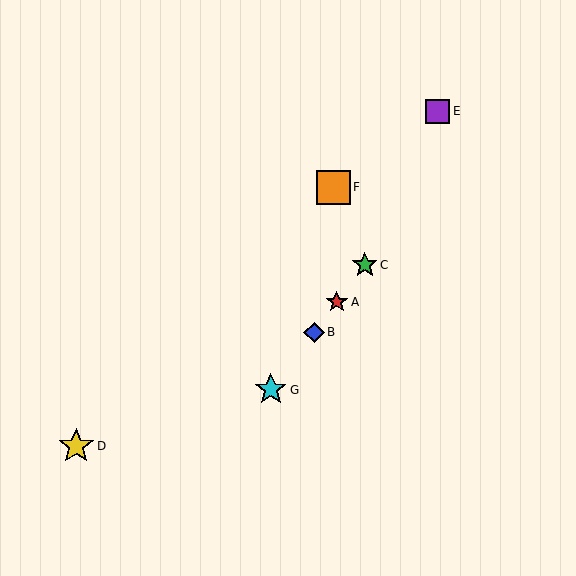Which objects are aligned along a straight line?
Objects A, B, C, G are aligned along a straight line.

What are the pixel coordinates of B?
Object B is at (314, 332).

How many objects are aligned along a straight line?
4 objects (A, B, C, G) are aligned along a straight line.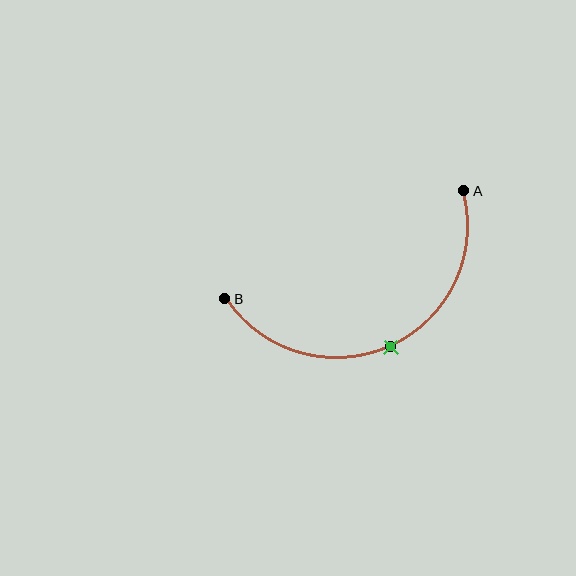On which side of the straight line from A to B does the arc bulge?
The arc bulges below the straight line connecting A and B.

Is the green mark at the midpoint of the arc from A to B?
Yes. The green mark lies on the arc at equal arc-length from both A and B — it is the arc midpoint.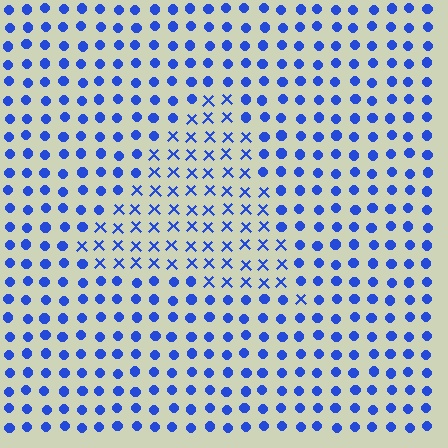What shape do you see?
I see a triangle.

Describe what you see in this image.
The image is filled with small blue elements arranged in a uniform grid. A triangle-shaped region contains X marks, while the surrounding area contains circles. The boundary is defined purely by the change in element shape.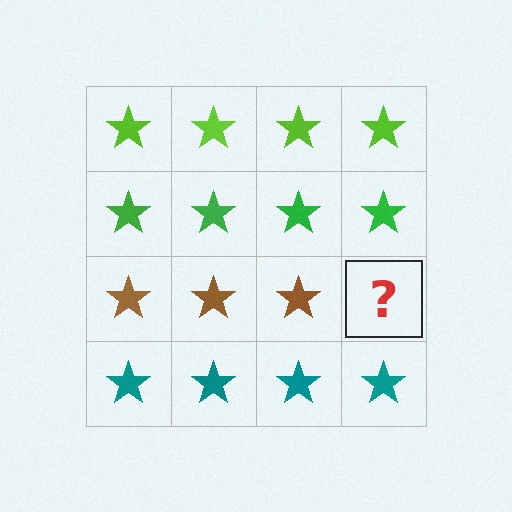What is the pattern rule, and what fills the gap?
The rule is that each row has a consistent color. The gap should be filled with a brown star.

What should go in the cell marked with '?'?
The missing cell should contain a brown star.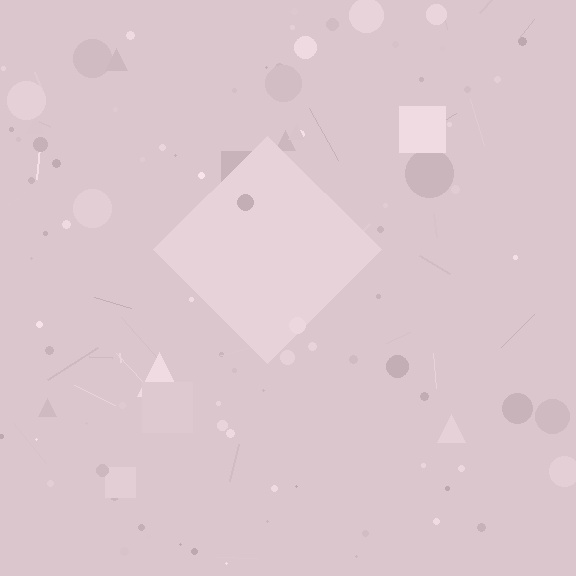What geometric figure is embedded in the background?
A diamond is embedded in the background.